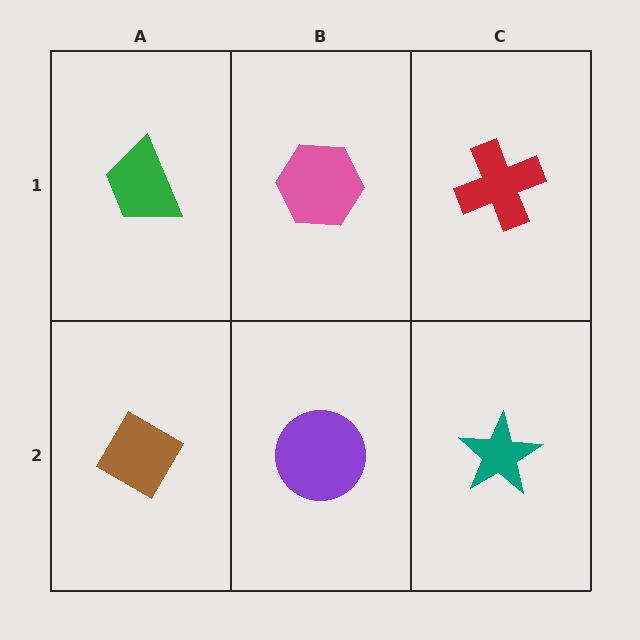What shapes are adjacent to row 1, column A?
A brown diamond (row 2, column A), a pink hexagon (row 1, column B).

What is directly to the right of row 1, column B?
A red cross.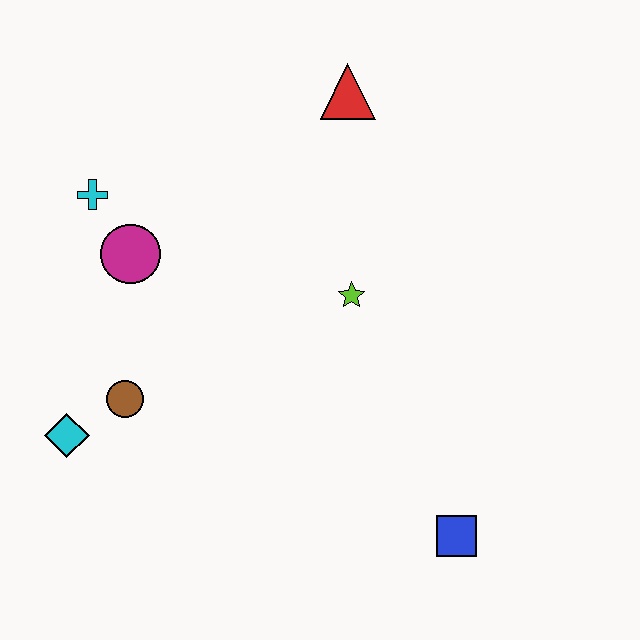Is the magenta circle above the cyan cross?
No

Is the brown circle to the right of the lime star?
No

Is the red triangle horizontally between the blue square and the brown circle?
Yes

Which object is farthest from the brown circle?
The red triangle is farthest from the brown circle.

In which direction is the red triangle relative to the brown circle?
The red triangle is above the brown circle.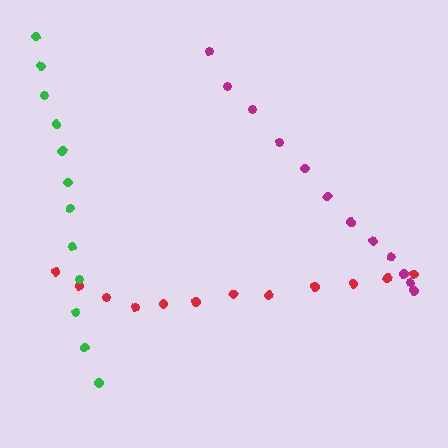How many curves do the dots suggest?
There are 3 distinct paths.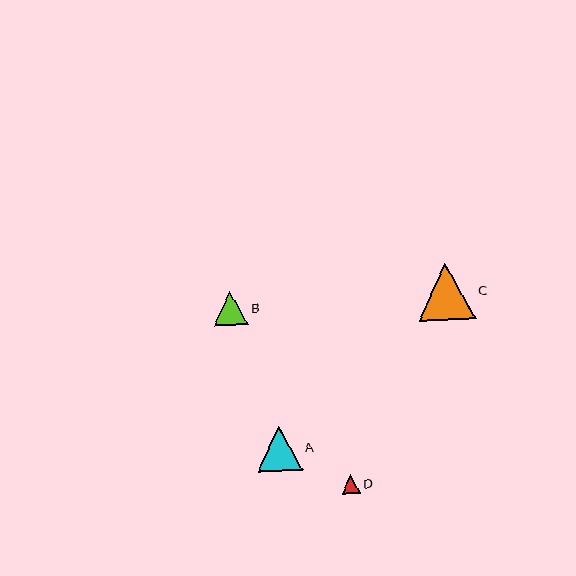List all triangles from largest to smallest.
From largest to smallest: C, A, B, D.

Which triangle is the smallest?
Triangle D is the smallest with a size of approximately 19 pixels.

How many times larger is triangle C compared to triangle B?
Triangle C is approximately 1.7 times the size of triangle B.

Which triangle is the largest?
Triangle C is the largest with a size of approximately 57 pixels.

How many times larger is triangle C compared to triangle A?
Triangle C is approximately 1.3 times the size of triangle A.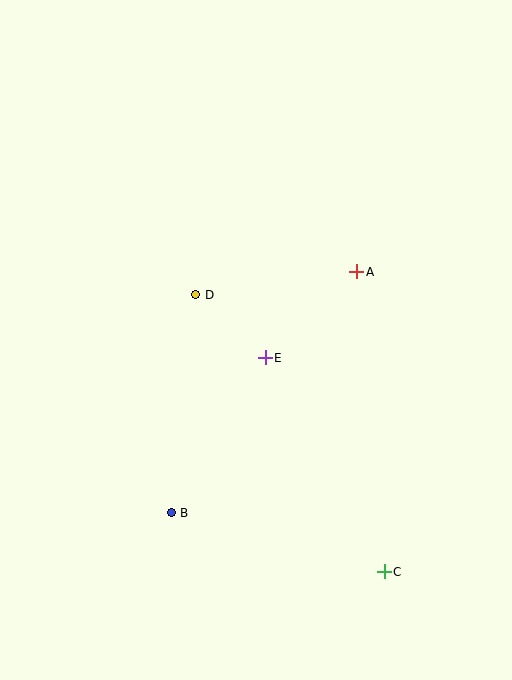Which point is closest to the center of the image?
Point E at (265, 358) is closest to the center.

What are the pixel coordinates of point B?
Point B is at (171, 513).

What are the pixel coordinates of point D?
Point D is at (196, 295).